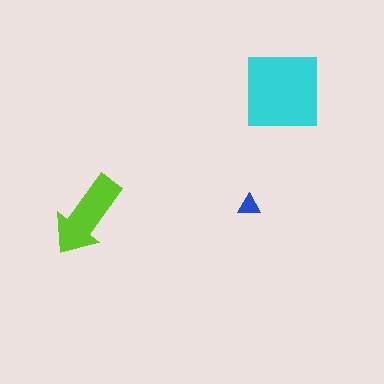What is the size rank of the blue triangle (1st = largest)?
3rd.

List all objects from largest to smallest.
The cyan square, the lime arrow, the blue triangle.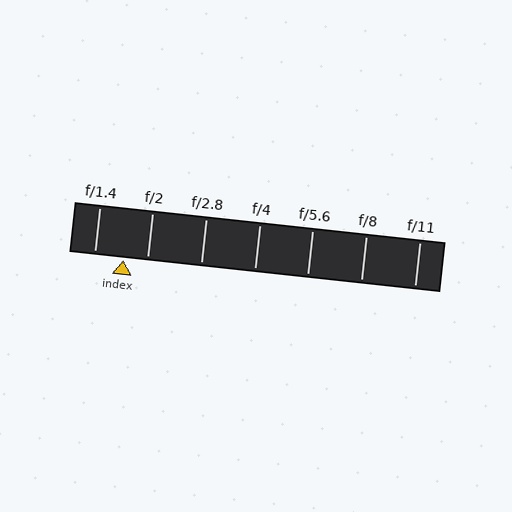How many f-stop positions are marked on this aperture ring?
There are 7 f-stop positions marked.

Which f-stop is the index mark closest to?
The index mark is closest to f/2.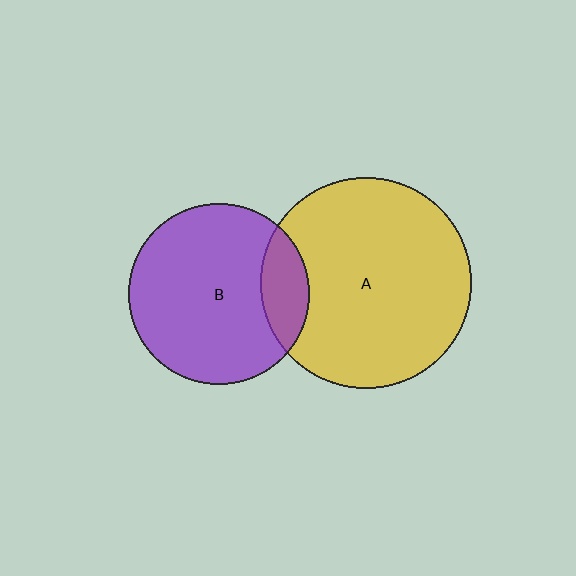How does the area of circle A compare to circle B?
Approximately 1.4 times.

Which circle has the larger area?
Circle A (yellow).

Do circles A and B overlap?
Yes.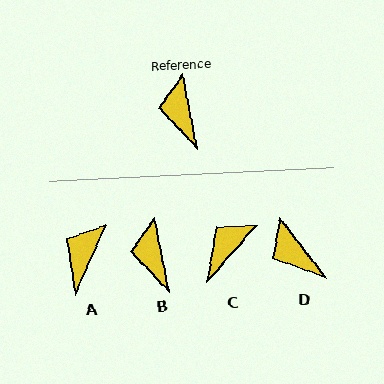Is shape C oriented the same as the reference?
No, it is off by about 52 degrees.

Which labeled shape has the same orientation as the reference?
B.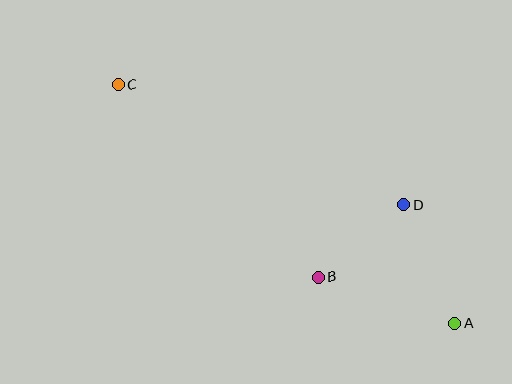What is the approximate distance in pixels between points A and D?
The distance between A and D is approximately 128 pixels.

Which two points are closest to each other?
Points B and D are closest to each other.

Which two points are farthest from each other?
Points A and C are farthest from each other.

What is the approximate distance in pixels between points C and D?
The distance between C and D is approximately 310 pixels.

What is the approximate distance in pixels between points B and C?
The distance between B and C is approximately 278 pixels.